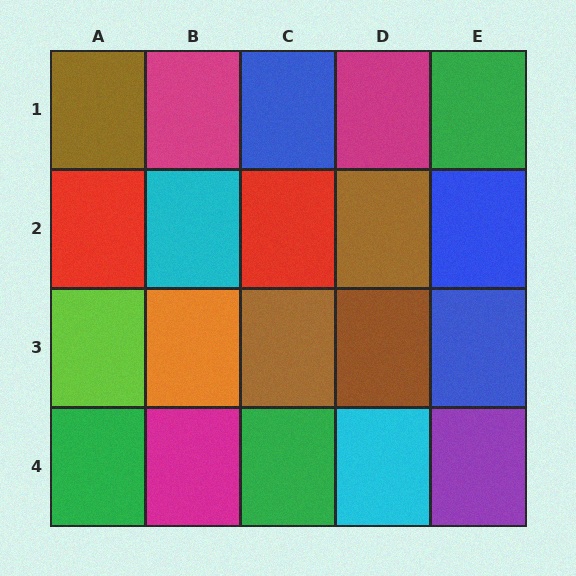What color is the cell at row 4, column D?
Cyan.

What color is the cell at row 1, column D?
Magenta.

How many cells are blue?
3 cells are blue.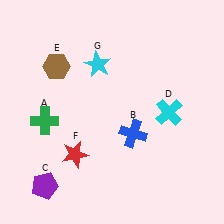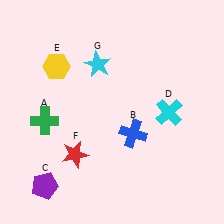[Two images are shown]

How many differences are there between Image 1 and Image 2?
There is 1 difference between the two images.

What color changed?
The hexagon (E) changed from brown in Image 1 to yellow in Image 2.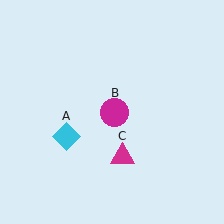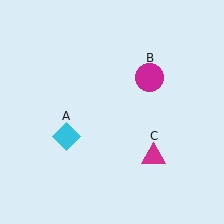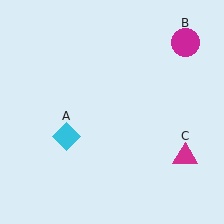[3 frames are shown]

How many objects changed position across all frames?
2 objects changed position: magenta circle (object B), magenta triangle (object C).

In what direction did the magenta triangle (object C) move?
The magenta triangle (object C) moved right.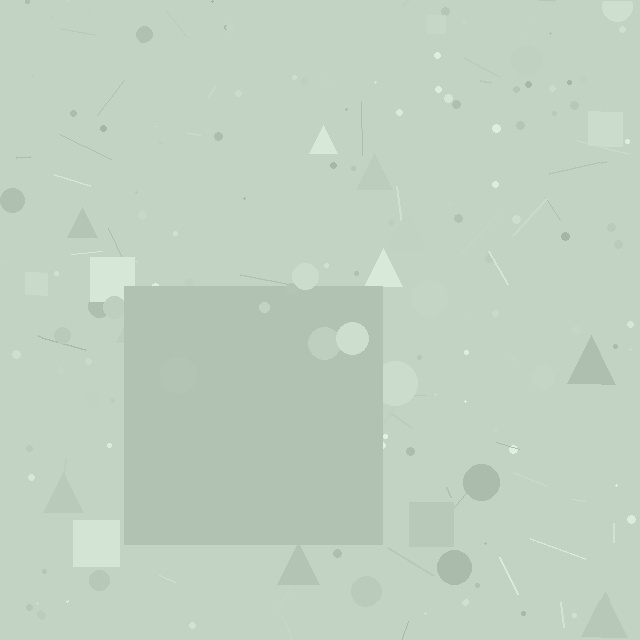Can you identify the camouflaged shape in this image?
The camouflaged shape is a square.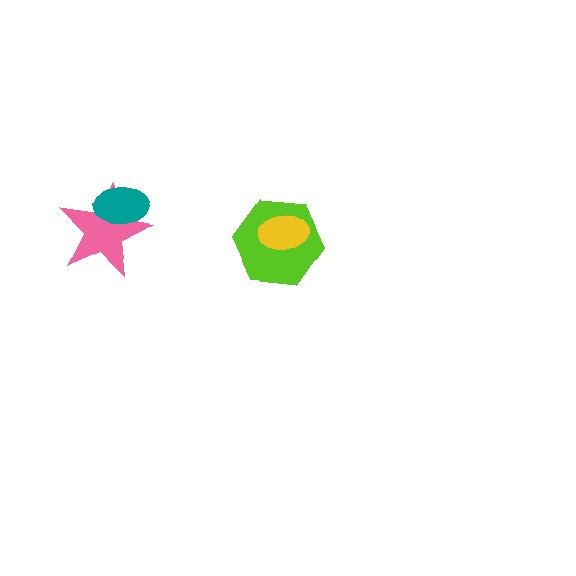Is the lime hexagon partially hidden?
Yes, it is partially covered by another shape.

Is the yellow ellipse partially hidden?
No, no other shape covers it.